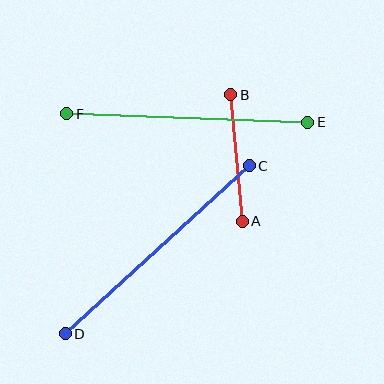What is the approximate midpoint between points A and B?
The midpoint is at approximately (237, 158) pixels.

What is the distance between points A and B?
The distance is approximately 127 pixels.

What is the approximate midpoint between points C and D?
The midpoint is at approximately (157, 250) pixels.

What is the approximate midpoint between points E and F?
The midpoint is at approximately (187, 118) pixels.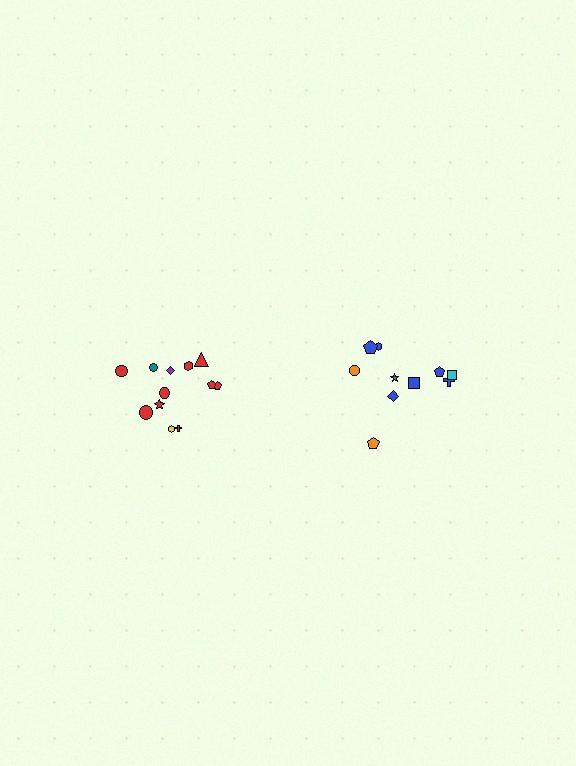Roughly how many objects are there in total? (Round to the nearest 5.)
Roughly 20 objects in total.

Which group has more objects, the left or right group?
The left group.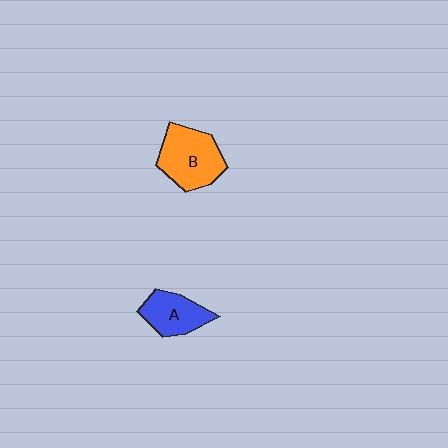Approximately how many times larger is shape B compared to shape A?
Approximately 1.4 times.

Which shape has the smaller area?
Shape A (blue).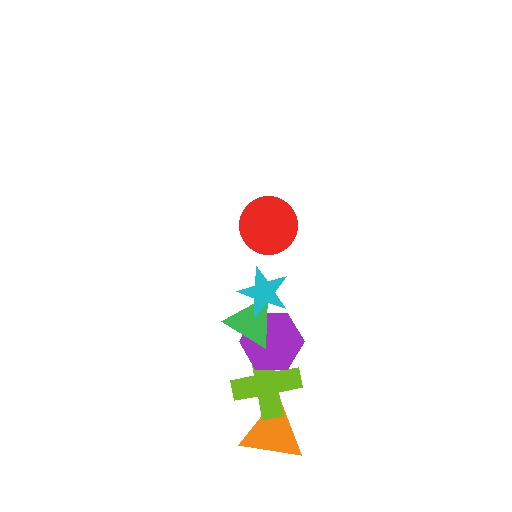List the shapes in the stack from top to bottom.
From top to bottom: the red circle, the cyan star, the green triangle, the purple hexagon, the lime cross, the orange triangle.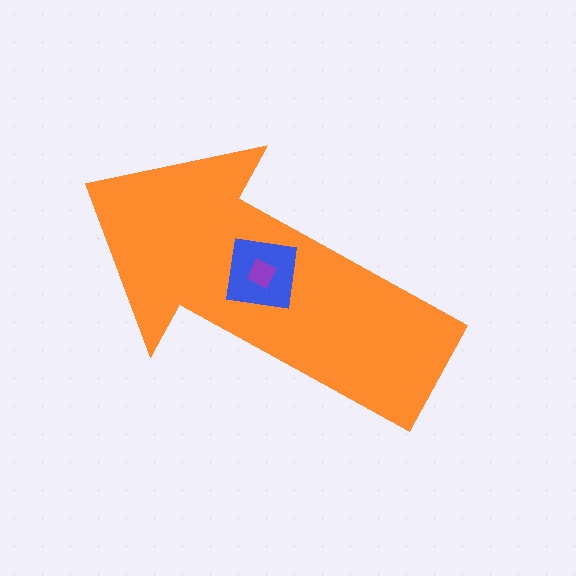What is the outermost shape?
The orange arrow.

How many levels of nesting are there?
3.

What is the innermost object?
The purple square.